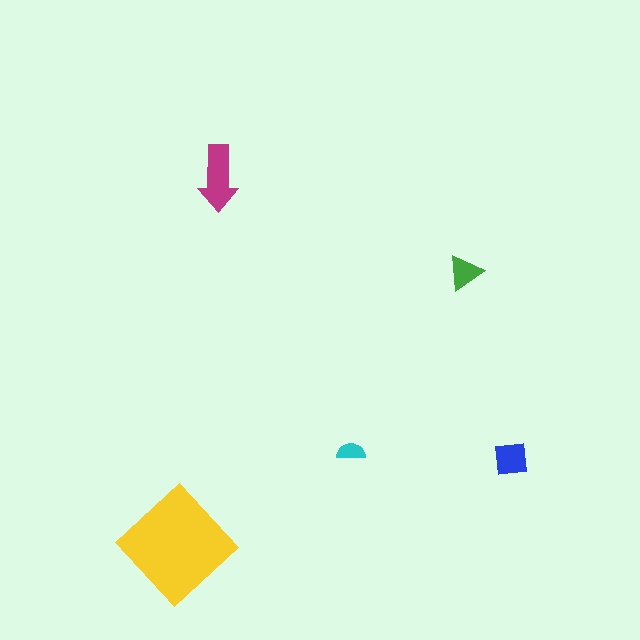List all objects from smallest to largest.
The cyan semicircle, the green triangle, the blue square, the magenta arrow, the yellow diamond.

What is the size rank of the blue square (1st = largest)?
3rd.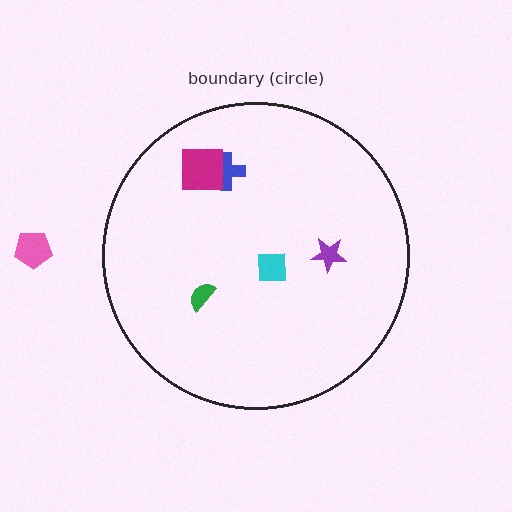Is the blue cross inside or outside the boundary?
Inside.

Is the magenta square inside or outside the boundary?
Inside.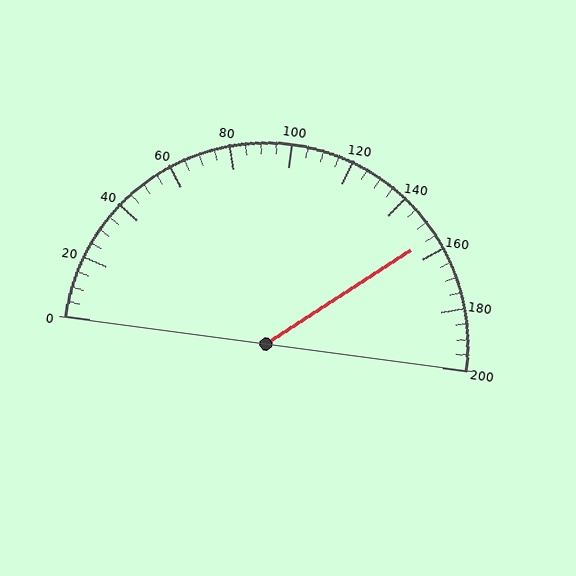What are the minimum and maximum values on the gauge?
The gauge ranges from 0 to 200.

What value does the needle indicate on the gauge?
The needle indicates approximately 155.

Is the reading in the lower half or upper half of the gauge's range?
The reading is in the upper half of the range (0 to 200).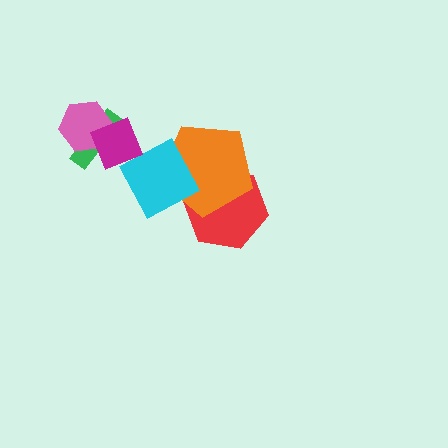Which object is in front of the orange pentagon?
The cyan diamond is in front of the orange pentagon.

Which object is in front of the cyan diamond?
The magenta diamond is in front of the cyan diamond.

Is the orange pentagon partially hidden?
Yes, it is partially covered by another shape.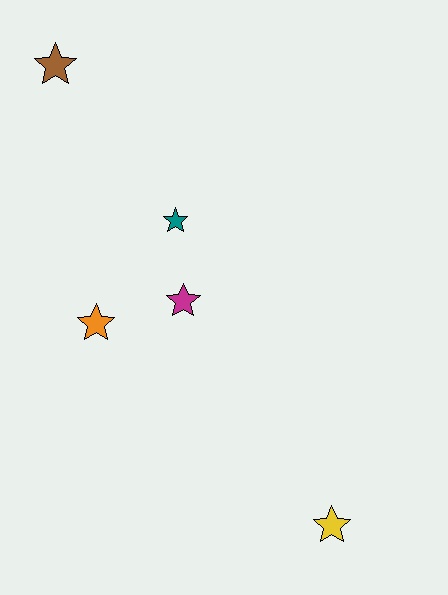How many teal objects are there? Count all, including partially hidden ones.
There is 1 teal object.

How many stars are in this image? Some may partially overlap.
There are 5 stars.